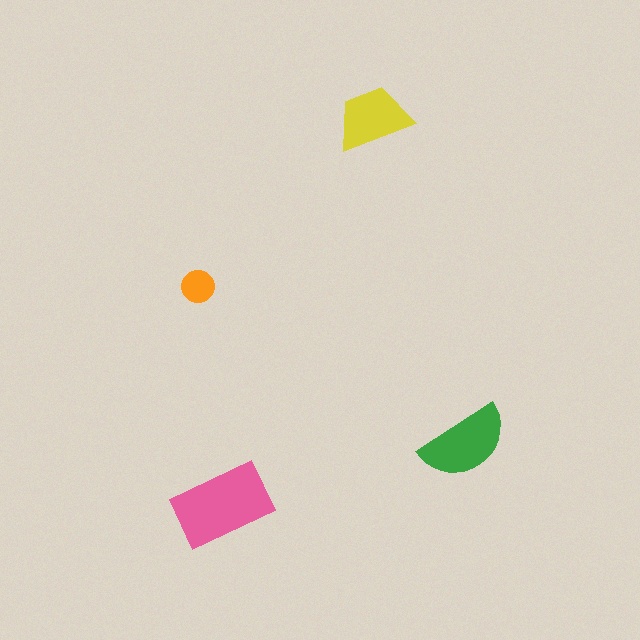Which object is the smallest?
The orange circle.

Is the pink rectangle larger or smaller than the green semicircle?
Larger.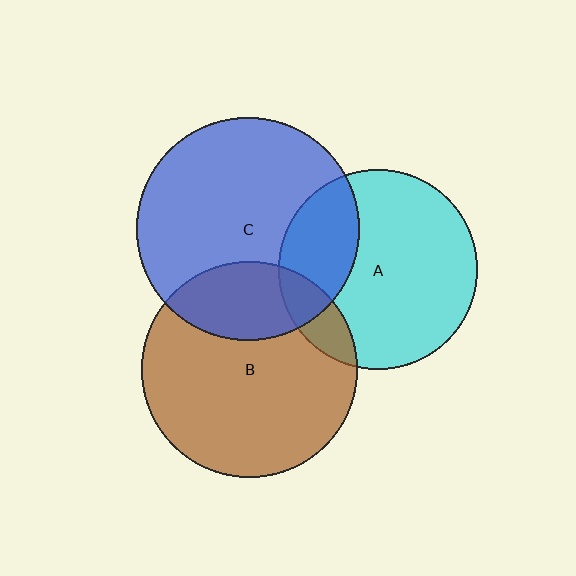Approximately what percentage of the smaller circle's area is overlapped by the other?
Approximately 25%.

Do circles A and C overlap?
Yes.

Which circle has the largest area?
Circle C (blue).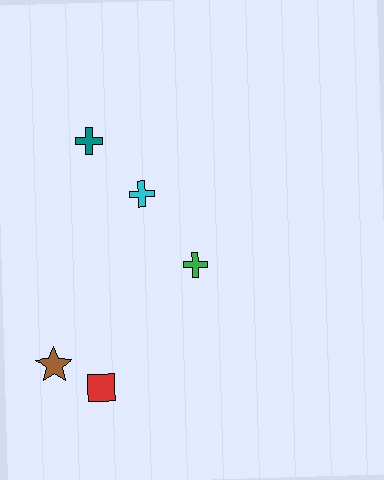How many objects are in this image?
There are 5 objects.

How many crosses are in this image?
There are 3 crosses.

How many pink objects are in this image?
There are no pink objects.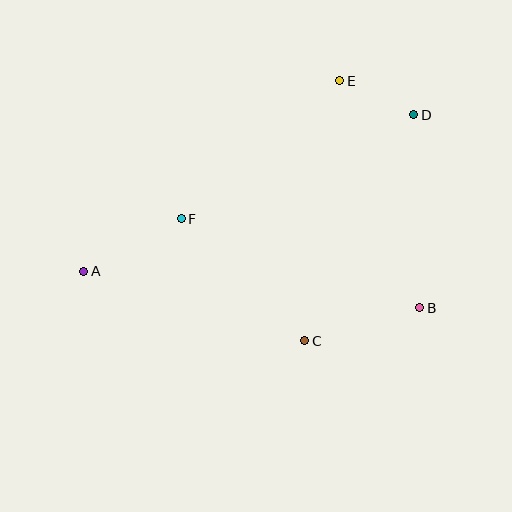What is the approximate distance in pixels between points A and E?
The distance between A and E is approximately 319 pixels.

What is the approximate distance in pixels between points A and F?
The distance between A and F is approximately 111 pixels.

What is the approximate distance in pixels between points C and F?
The distance between C and F is approximately 173 pixels.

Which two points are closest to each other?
Points D and E are closest to each other.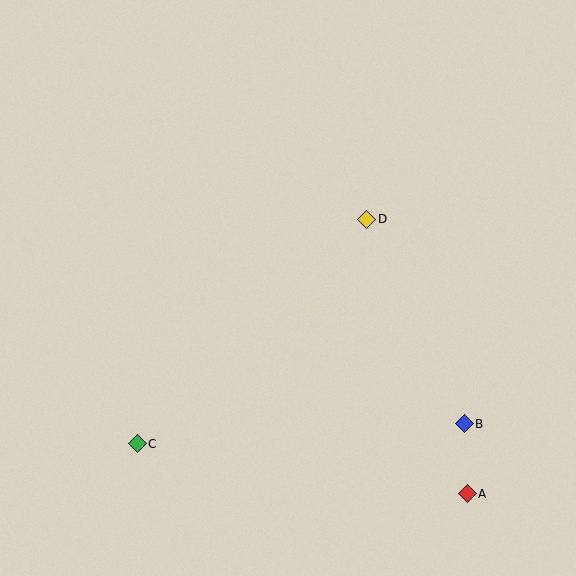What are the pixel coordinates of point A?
Point A is at (467, 494).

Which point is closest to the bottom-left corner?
Point C is closest to the bottom-left corner.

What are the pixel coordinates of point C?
Point C is at (137, 444).